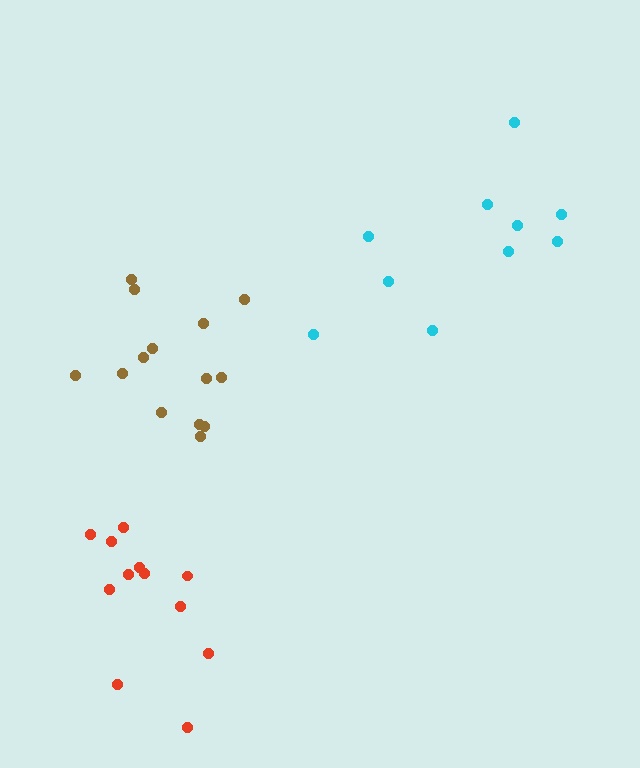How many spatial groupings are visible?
There are 3 spatial groupings.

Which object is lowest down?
The red cluster is bottommost.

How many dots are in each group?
Group 1: 14 dots, Group 2: 12 dots, Group 3: 10 dots (36 total).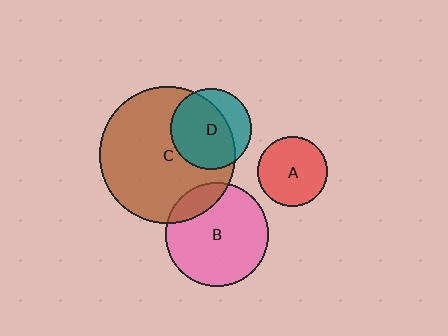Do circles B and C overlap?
Yes.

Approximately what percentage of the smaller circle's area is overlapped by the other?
Approximately 15%.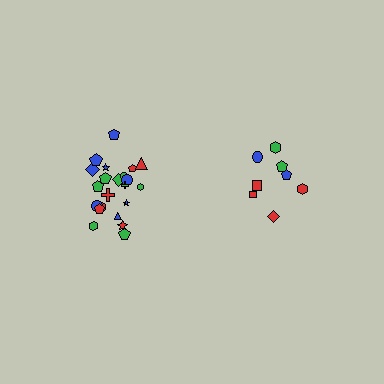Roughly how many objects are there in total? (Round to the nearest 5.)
Roughly 30 objects in total.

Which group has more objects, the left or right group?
The left group.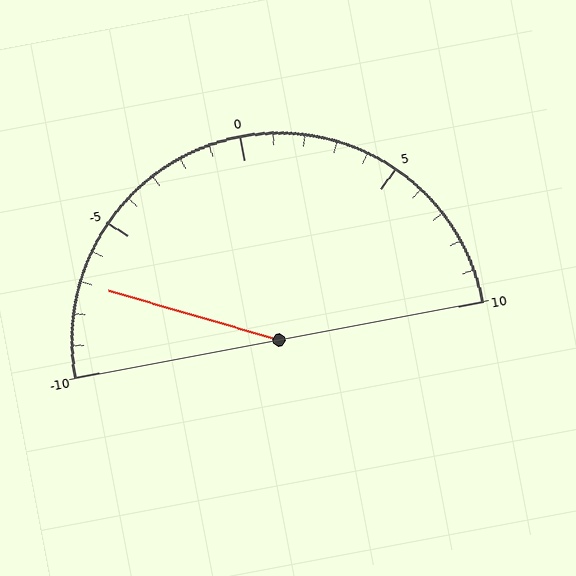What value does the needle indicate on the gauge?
The needle indicates approximately -7.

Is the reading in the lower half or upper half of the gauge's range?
The reading is in the lower half of the range (-10 to 10).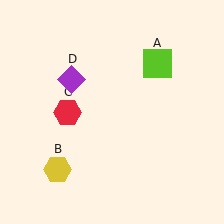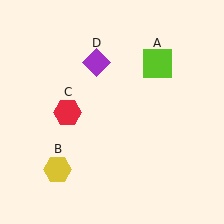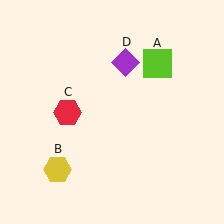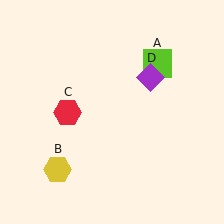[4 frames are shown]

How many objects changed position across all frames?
1 object changed position: purple diamond (object D).